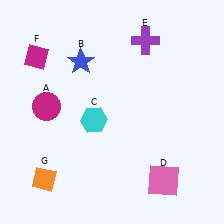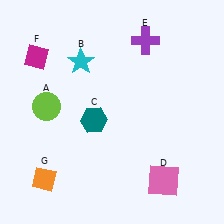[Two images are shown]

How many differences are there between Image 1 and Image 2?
There are 3 differences between the two images.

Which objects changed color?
A changed from magenta to lime. B changed from blue to cyan. C changed from cyan to teal.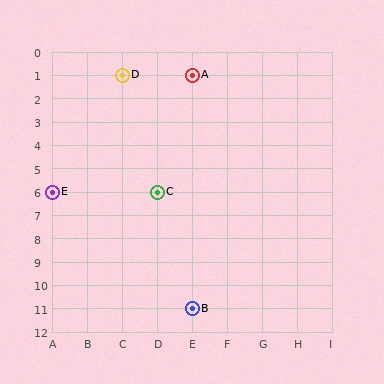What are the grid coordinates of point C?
Point C is at grid coordinates (D, 6).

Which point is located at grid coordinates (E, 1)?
Point A is at (E, 1).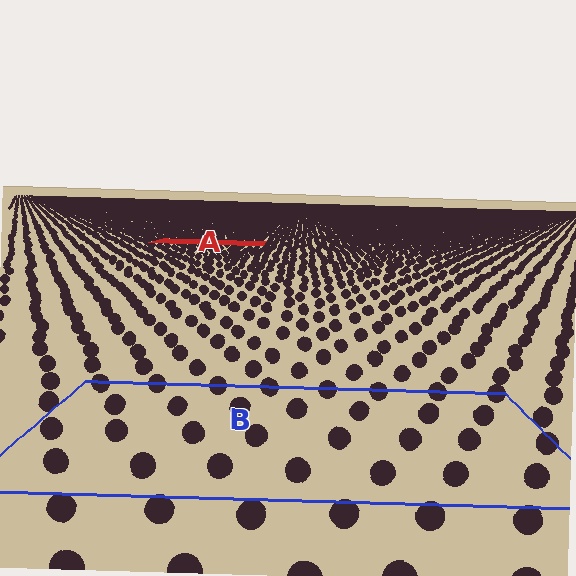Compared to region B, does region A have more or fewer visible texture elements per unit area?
Region A has more texture elements per unit area — they are packed more densely because it is farther away.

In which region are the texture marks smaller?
The texture marks are smaller in region A, because it is farther away.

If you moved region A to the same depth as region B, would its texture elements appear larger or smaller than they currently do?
They would appear larger. At a closer depth, the same texture elements are projected at a bigger on-screen size.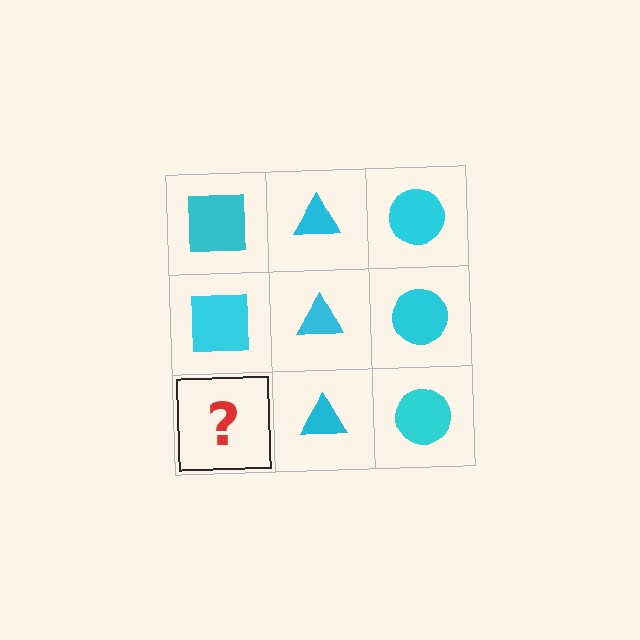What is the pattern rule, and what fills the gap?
The rule is that each column has a consistent shape. The gap should be filled with a cyan square.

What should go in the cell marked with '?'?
The missing cell should contain a cyan square.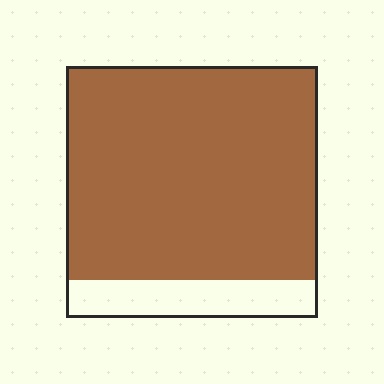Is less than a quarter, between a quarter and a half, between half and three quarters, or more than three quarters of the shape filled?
More than three quarters.